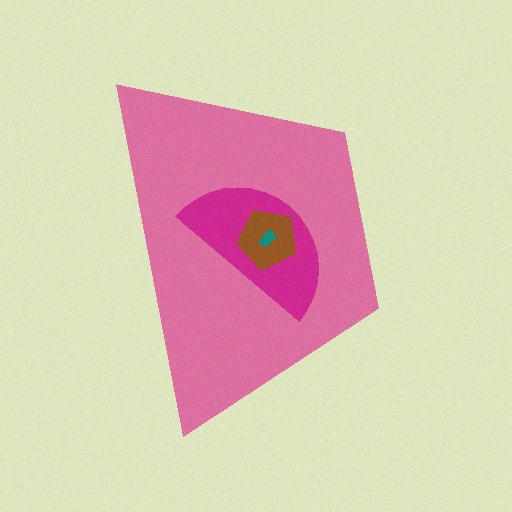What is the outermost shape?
The pink trapezoid.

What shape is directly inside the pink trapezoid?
The magenta semicircle.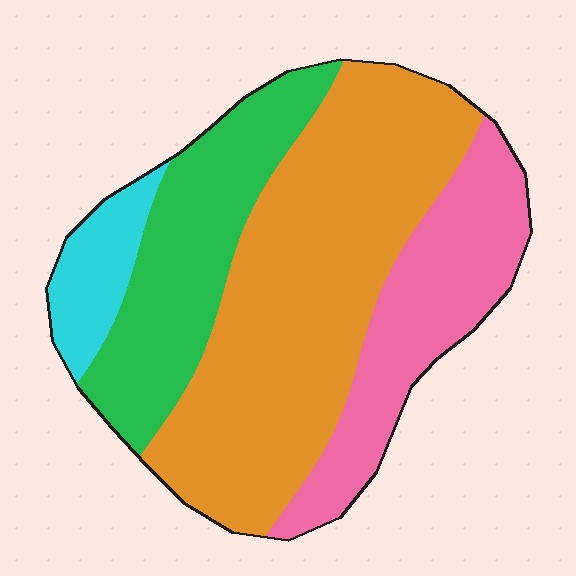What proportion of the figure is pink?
Pink takes up about one fifth (1/5) of the figure.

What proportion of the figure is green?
Green takes up about one quarter (1/4) of the figure.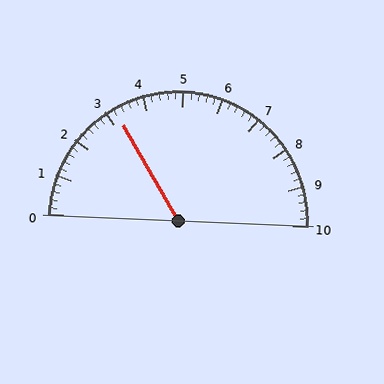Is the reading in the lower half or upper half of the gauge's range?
The reading is in the lower half of the range (0 to 10).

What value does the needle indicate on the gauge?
The needle indicates approximately 3.2.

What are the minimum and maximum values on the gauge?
The gauge ranges from 0 to 10.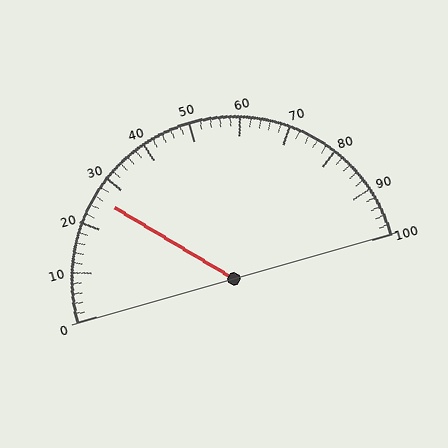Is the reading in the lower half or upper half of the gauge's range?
The reading is in the lower half of the range (0 to 100).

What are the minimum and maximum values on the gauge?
The gauge ranges from 0 to 100.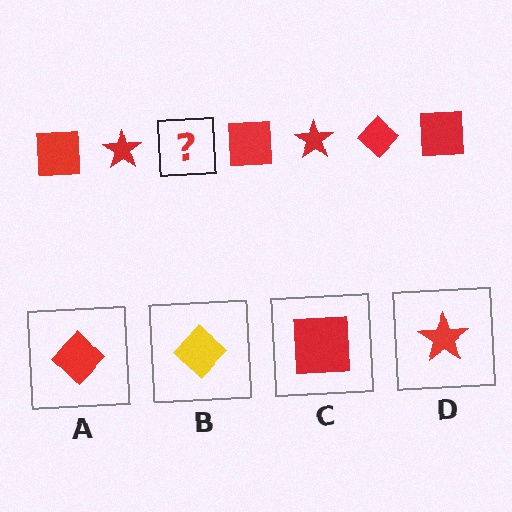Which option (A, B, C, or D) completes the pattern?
A.